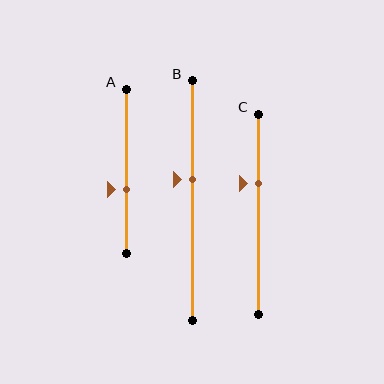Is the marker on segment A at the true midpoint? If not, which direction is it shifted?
No, the marker on segment A is shifted downward by about 11% of the segment length.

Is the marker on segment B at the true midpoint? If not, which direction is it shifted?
No, the marker on segment B is shifted upward by about 9% of the segment length.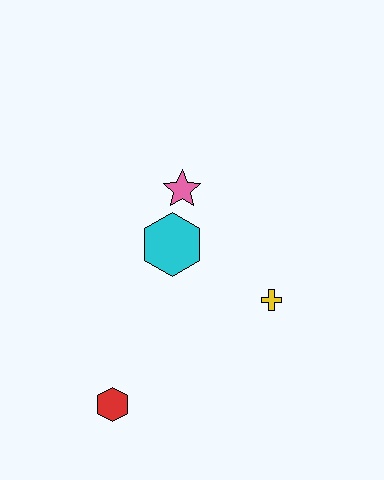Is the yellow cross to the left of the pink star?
No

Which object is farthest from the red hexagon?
The pink star is farthest from the red hexagon.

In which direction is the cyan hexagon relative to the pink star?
The cyan hexagon is below the pink star.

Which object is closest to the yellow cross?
The cyan hexagon is closest to the yellow cross.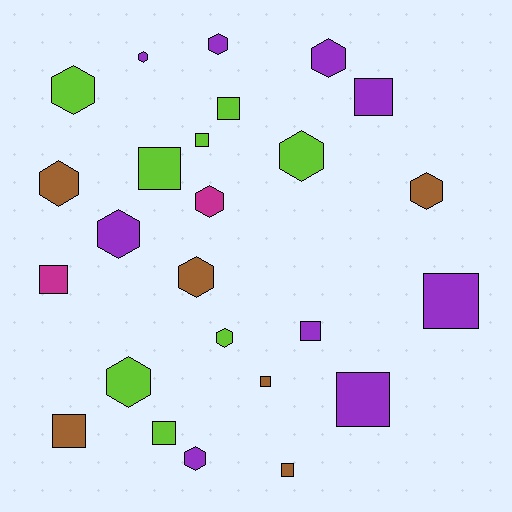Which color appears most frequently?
Purple, with 9 objects.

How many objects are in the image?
There are 25 objects.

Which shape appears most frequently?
Hexagon, with 13 objects.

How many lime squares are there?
There are 4 lime squares.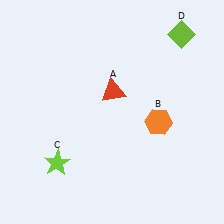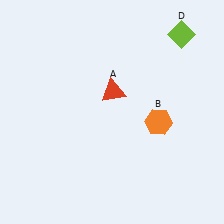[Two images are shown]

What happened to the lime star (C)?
The lime star (C) was removed in Image 2. It was in the bottom-left area of Image 1.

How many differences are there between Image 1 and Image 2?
There is 1 difference between the two images.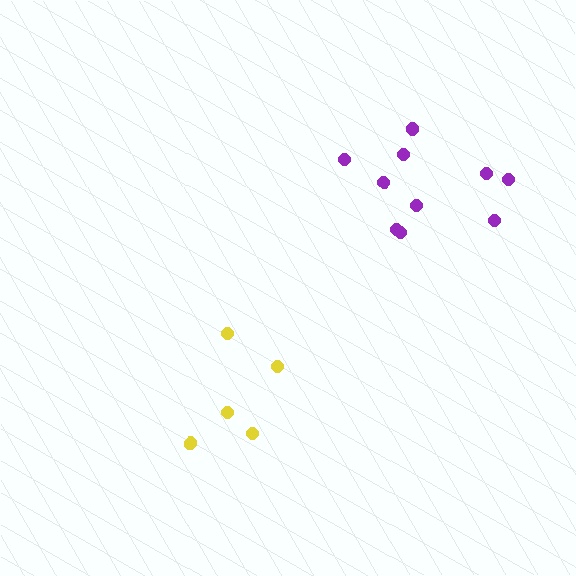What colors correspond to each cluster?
The clusters are colored: purple, yellow.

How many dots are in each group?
Group 1: 10 dots, Group 2: 5 dots (15 total).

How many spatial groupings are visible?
There are 2 spatial groupings.